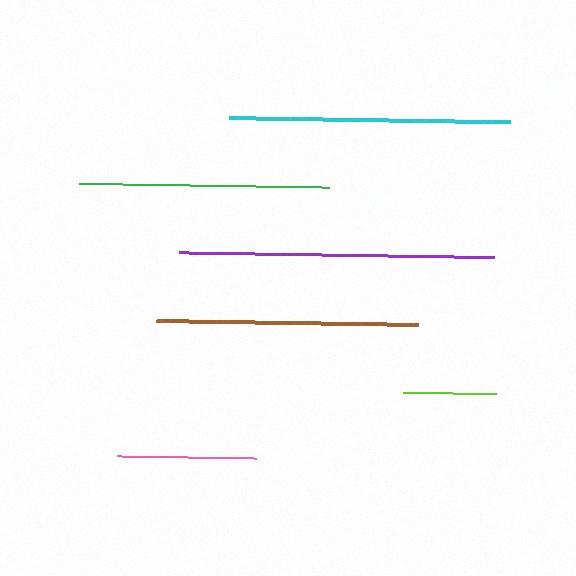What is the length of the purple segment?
The purple segment is approximately 316 pixels long.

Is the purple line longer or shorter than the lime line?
The purple line is longer than the lime line.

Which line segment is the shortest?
The lime line is the shortest at approximately 93 pixels.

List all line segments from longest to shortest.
From longest to shortest: purple, cyan, brown, green, pink, lime.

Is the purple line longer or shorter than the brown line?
The purple line is longer than the brown line.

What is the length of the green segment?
The green segment is approximately 250 pixels long.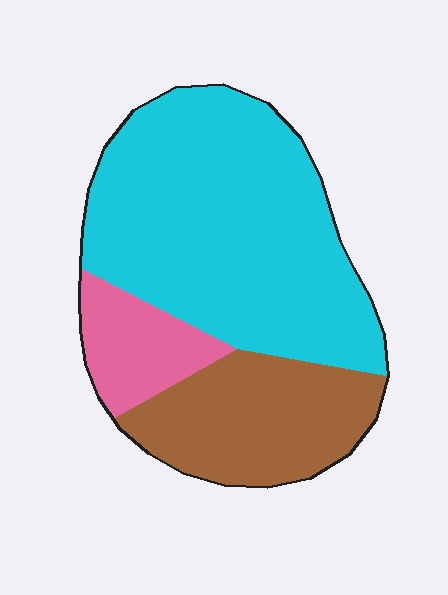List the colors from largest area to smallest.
From largest to smallest: cyan, brown, pink.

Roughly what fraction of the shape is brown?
Brown takes up between a sixth and a third of the shape.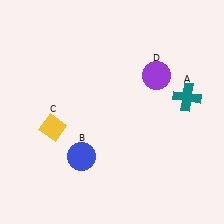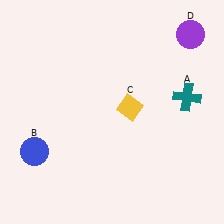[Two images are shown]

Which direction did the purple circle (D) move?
The purple circle (D) moved up.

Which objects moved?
The objects that moved are: the blue circle (B), the yellow diamond (C), the purple circle (D).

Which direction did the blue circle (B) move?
The blue circle (B) moved left.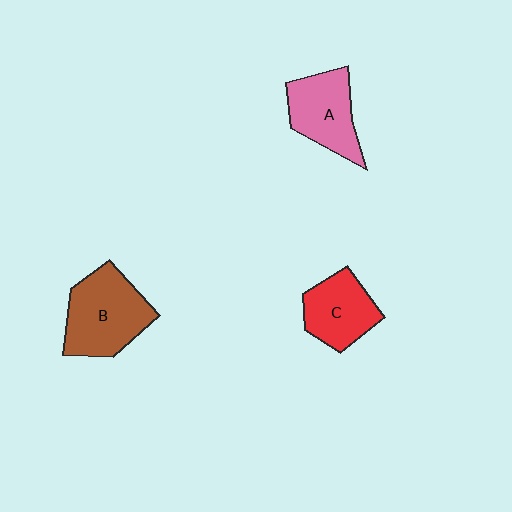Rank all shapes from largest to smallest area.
From largest to smallest: B (brown), A (pink), C (red).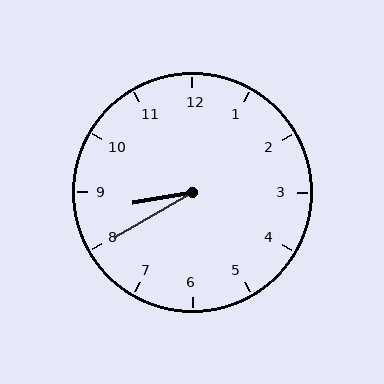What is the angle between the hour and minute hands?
Approximately 20 degrees.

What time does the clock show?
8:40.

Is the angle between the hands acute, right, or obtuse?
It is acute.